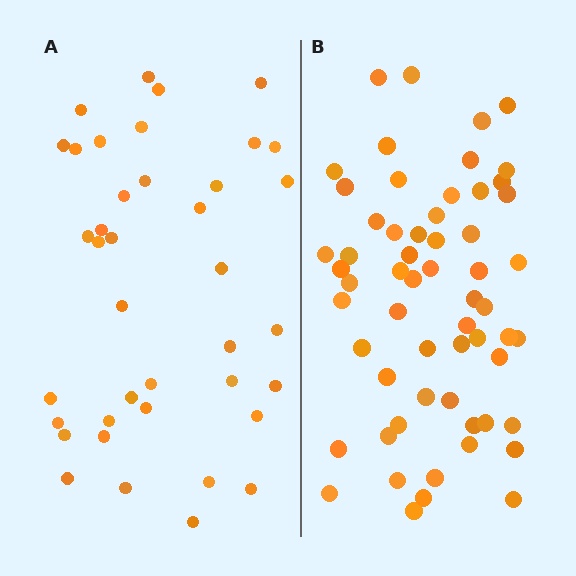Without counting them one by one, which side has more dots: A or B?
Region B (the right region) has more dots.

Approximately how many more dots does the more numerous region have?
Region B has approximately 20 more dots than region A.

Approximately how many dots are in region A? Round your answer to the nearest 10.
About 40 dots. (The exact count is 39, which rounds to 40.)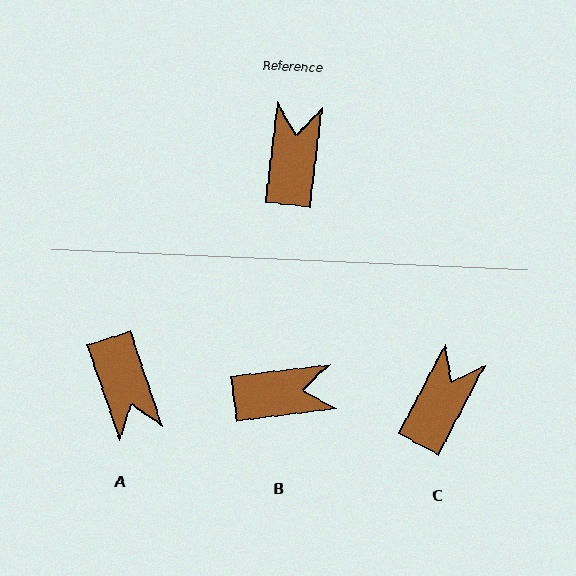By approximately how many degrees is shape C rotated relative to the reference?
Approximately 21 degrees clockwise.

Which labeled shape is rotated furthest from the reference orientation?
A, about 155 degrees away.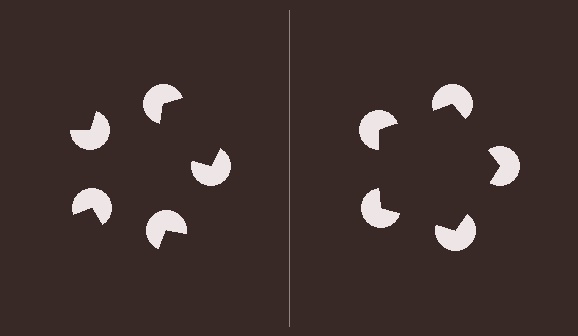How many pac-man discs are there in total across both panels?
10 — 5 on each side.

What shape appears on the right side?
An illusory pentagon.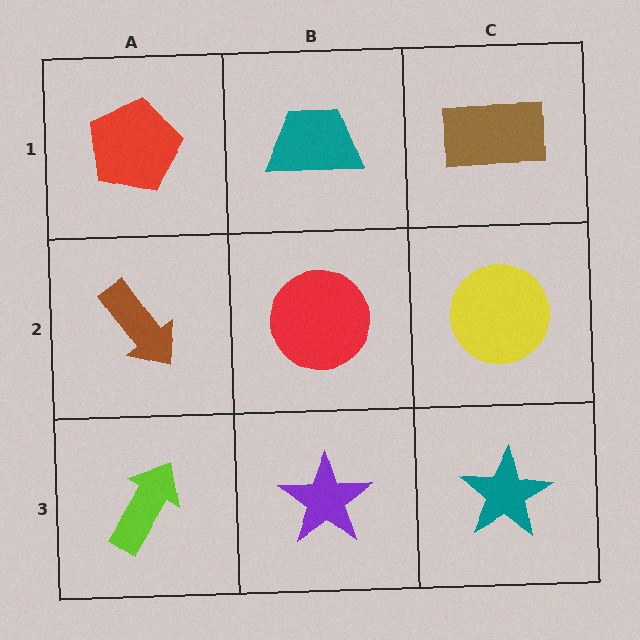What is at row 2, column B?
A red circle.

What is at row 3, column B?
A purple star.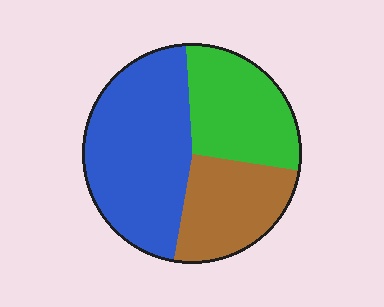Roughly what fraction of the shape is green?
Green covers roughly 30% of the shape.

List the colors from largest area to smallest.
From largest to smallest: blue, green, brown.